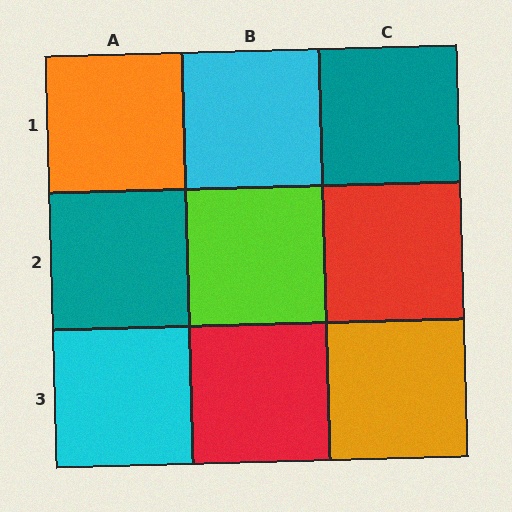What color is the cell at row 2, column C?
Red.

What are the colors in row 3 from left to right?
Cyan, red, orange.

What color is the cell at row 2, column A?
Teal.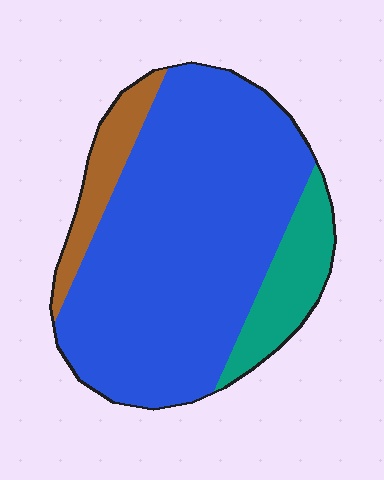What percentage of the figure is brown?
Brown covers around 10% of the figure.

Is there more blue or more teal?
Blue.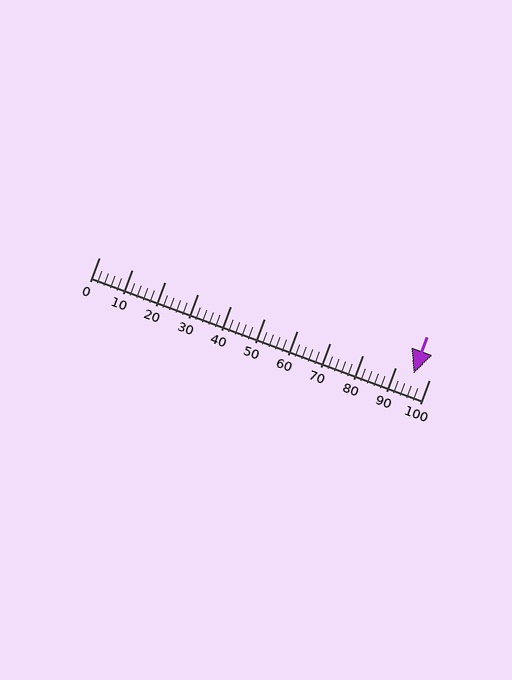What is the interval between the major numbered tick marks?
The major tick marks are spaced 10 units apart.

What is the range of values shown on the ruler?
The ruler shows values from 0 to 100.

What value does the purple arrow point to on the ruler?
The purple arrow points to approximately 95.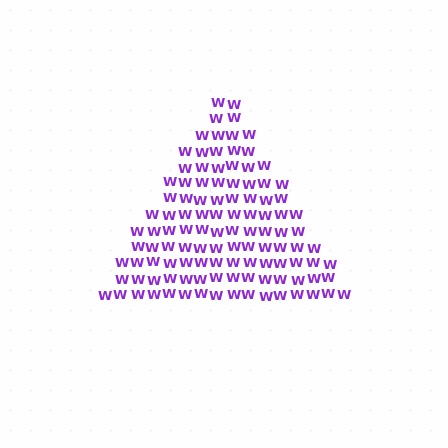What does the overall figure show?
The overall figure shows a triangle.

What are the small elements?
The small elements are letter W's.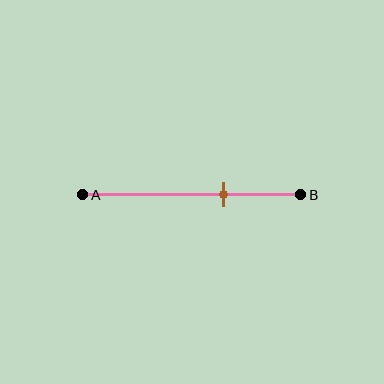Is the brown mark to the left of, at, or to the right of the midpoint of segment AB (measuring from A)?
The brown mark is to the right of the midpoint of segment AB.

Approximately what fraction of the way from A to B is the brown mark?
The brown mark is approximately 65% of the way from A to B.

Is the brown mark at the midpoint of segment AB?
No, the mark is at about 65% from A, not at the 50% midpoint.